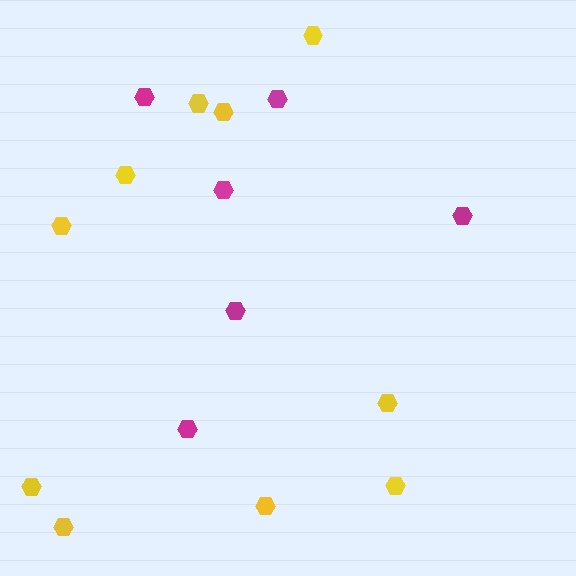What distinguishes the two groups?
There are 2 groups: one group of yellow hexagons (10) and one group of magenta hexagons (6).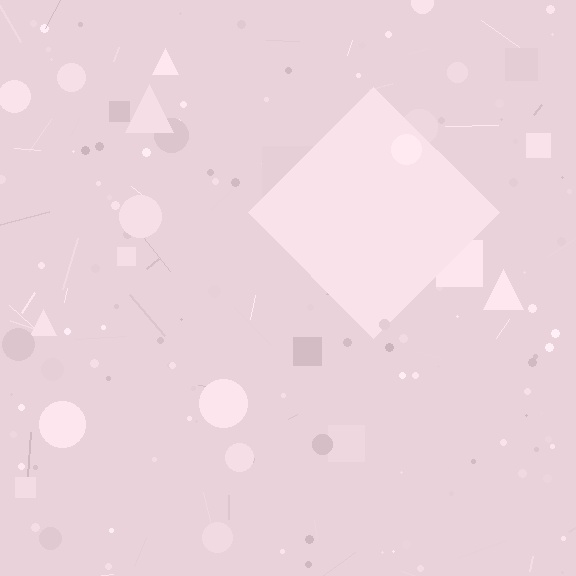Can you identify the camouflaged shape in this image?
The camouflaged shape is a diamond.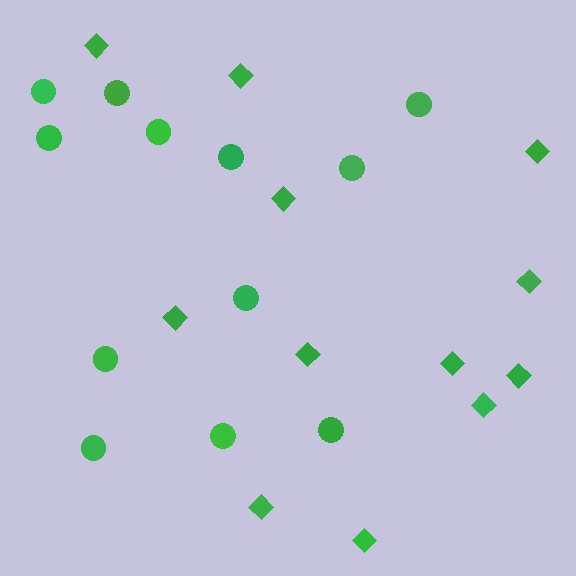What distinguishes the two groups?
There are 2 groups: one group of circles (12) and one group of diamonds (12).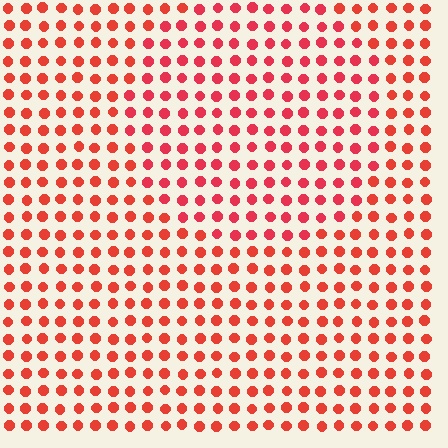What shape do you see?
I see a circle.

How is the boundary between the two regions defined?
The boundary is defined purely by a slight shift in hue (about 14 degrees). Spacing, size, and orientation are identical on both sides.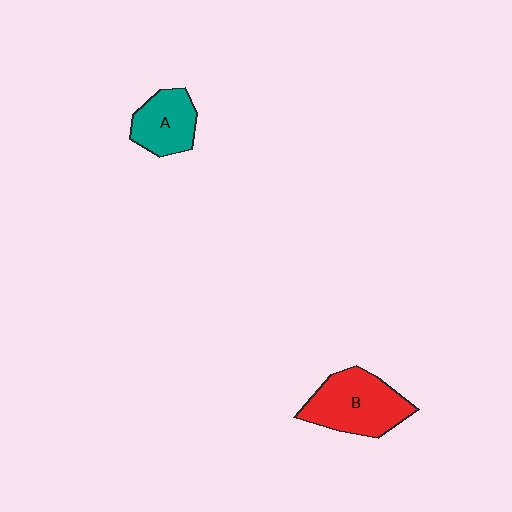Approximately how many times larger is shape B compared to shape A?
Approximately 1.5 times.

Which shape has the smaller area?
Shape A (teal).